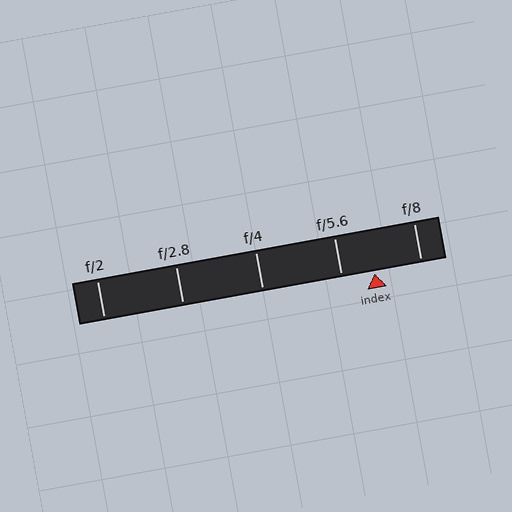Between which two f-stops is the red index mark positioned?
The index mark is between f/5.6 and f/8.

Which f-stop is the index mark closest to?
The index mark is closest to f/5.6.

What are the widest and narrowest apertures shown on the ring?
The widest aperture shown is f/2 and the narrowest is f/8.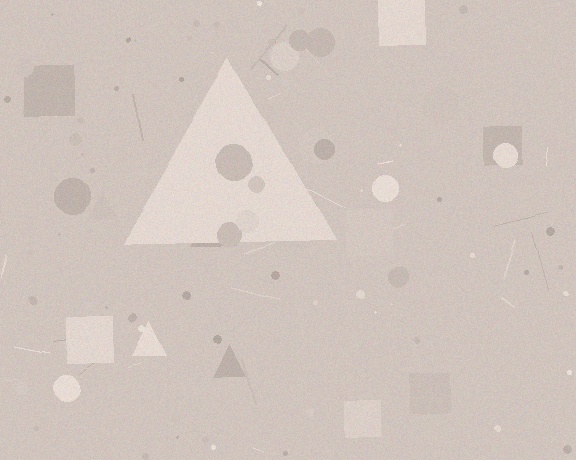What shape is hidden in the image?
A triangle is hidden in the image.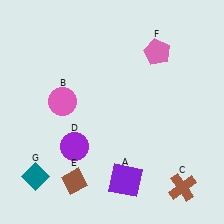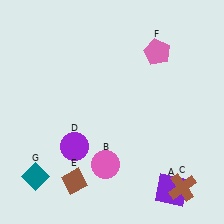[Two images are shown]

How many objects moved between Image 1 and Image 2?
2 objects moved between the two images.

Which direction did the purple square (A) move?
The purple square (A) moved right.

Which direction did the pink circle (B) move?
The pink circle (B) moved down.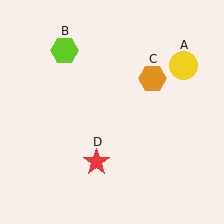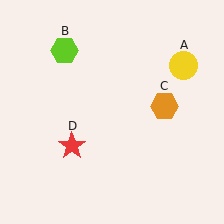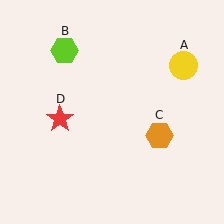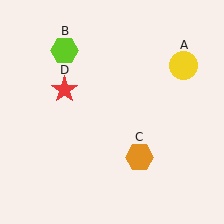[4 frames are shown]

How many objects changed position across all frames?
2 objects changed position: orange hexagon (object C), red star (object D).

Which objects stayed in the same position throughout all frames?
Yellow circle (object A) and lime hexagon (object B) remained stationary.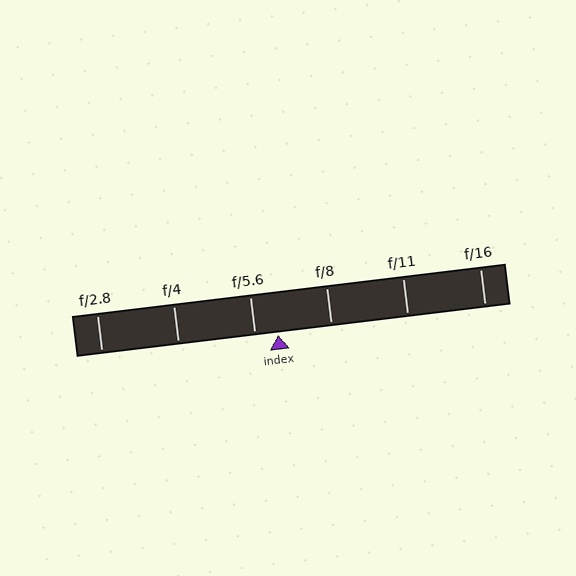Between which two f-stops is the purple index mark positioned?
The index mark is between f/5.6 and f/8.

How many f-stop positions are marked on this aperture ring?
There are 6 f-stop positions marked.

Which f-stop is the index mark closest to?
The index mark is closest to f/5.6.